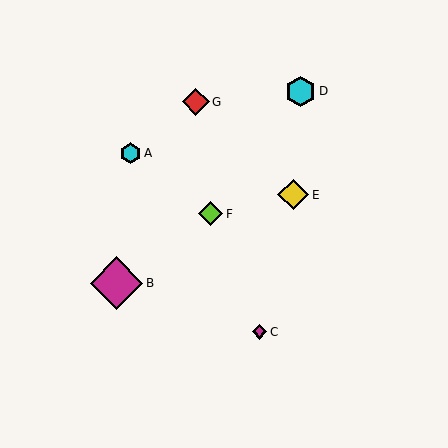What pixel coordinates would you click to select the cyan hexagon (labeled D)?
Click at (301, 91) to select the cyan hexagon D.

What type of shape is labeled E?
Shape E is a yellow diamond.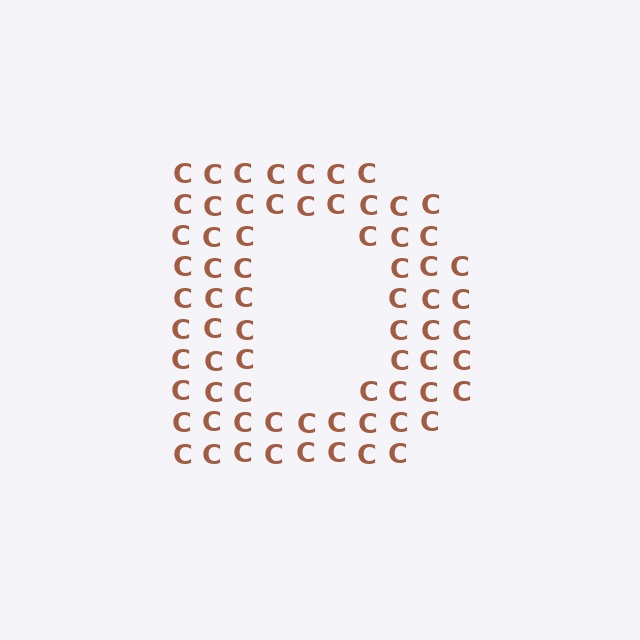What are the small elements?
The small elements are letter C's.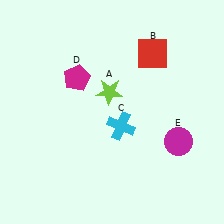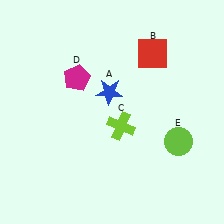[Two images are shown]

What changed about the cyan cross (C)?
In Image 1, C is cyan. In Image 2, it changed to lime.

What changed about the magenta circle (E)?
In Image 1, E is magenta. In Image 2, it changed to lime.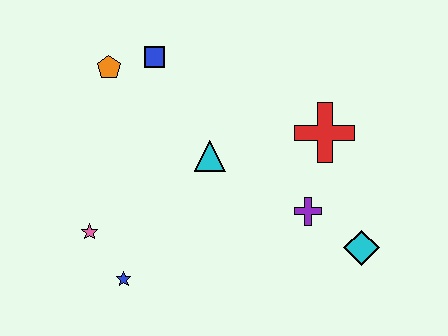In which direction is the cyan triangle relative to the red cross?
The cyan triangle is to the left of the red cross.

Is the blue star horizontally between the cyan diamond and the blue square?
No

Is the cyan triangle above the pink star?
Yes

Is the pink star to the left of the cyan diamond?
Yes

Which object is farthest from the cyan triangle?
The cyan diamond is farthest from the cyan triangle.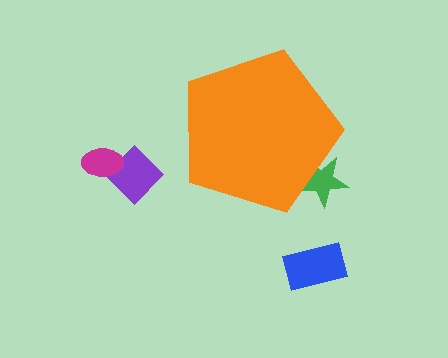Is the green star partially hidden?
Yes, the green star is partially hidden behind the orange pentagon.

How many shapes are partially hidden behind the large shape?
1 shape is partially hidden.